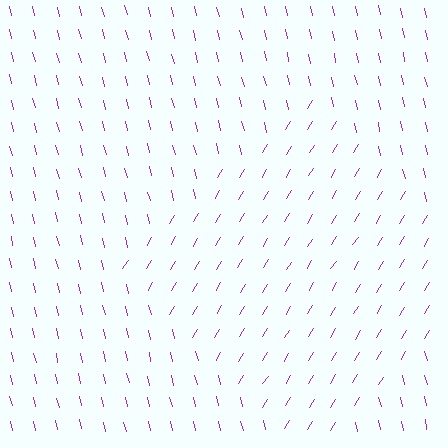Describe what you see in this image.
The image is filled with small purple line segments. A diamond region in the image has lines oriented differently from the surrounding lines, creating a visible texture boundary.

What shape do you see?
I see a diamond.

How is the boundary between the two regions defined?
The boundary is defined purely by a change in line orientation (approximately 45 degrees difference). All lines are the same color and thickness.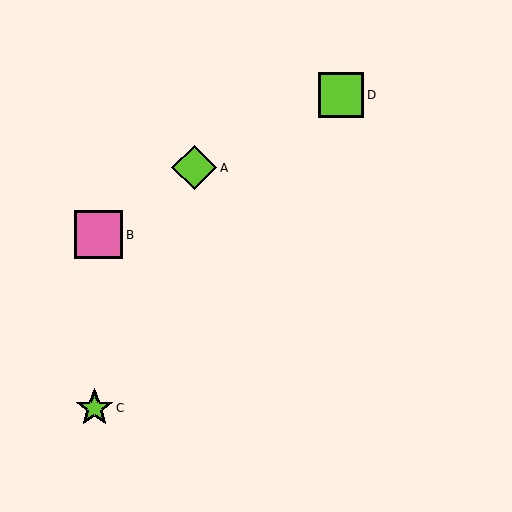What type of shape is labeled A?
Shape A is a lime diamond.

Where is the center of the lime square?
The center of the lime square is at (341, 95).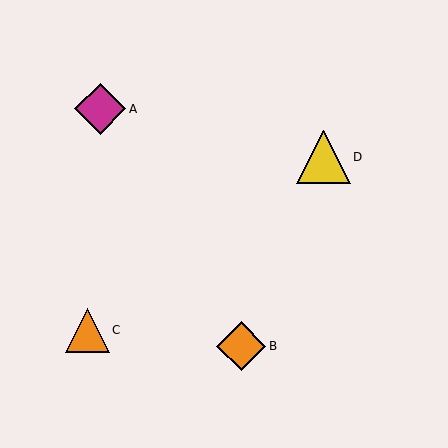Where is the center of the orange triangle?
The center of the orange triangle is at (87, 330).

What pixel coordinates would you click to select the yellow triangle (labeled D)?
Click at (324, 157) to select the yellow triangle D.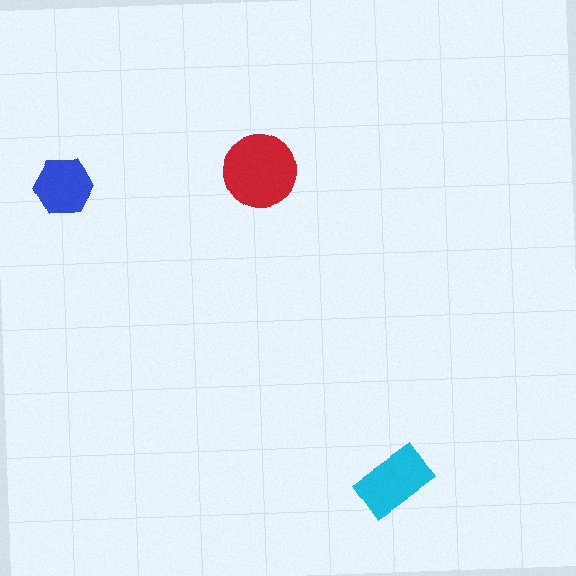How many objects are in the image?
There are 3 objects in the image.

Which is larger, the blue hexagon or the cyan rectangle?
The cyan rectangle.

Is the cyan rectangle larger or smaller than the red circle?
Smaller.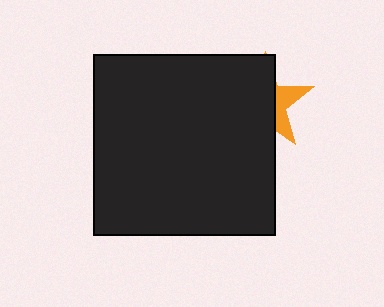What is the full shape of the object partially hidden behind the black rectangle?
The partially hidden object is an orange star.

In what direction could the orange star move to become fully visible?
The orange star could move right. That would shift it out from behind the black rectangle entirely.